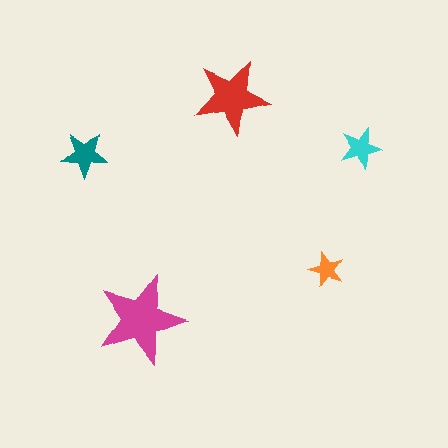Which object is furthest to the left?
The teal star is leftmost.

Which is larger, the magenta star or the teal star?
The magenta one.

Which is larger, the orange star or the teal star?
The teal one.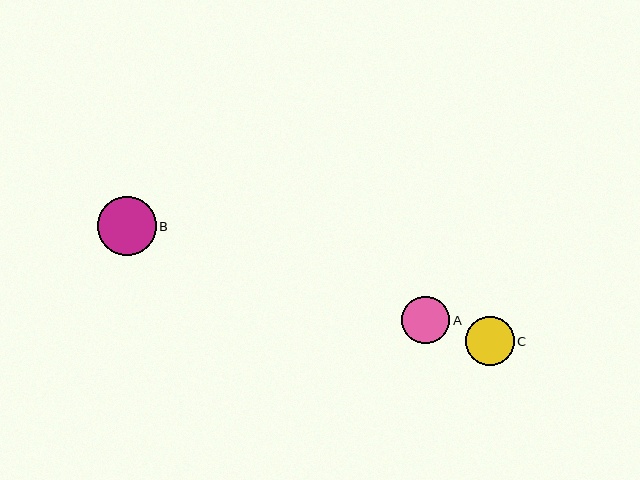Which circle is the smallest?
Circle A is the smallest with a size of approximately 48 pixels.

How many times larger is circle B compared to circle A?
Circle B is approximately 1.2 times the size of circle A.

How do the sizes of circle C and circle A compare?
Circle C and circle A are approximately the same size.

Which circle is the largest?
Circle B is the largest with a size of approximately 59 pixels.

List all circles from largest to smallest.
From largest to smallest: B, C, A.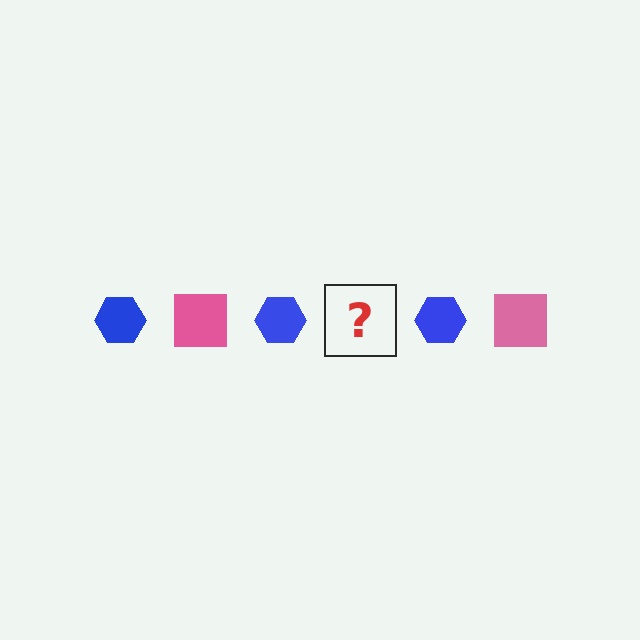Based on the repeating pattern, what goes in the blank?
The blank should be a pink square.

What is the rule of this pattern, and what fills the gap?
The rule is that the pattern alternates between blue hexagon and pink square. The gap should be filled with a pink square.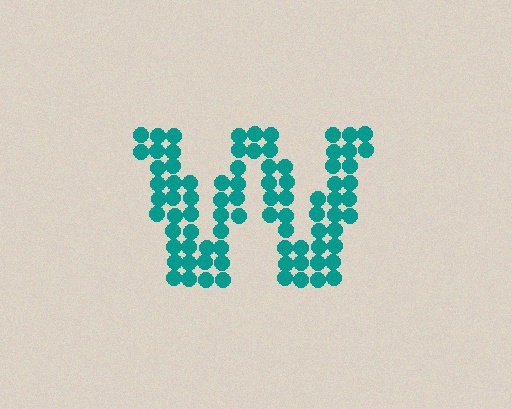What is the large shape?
The large shape is the letter W.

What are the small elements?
The small elements are circles.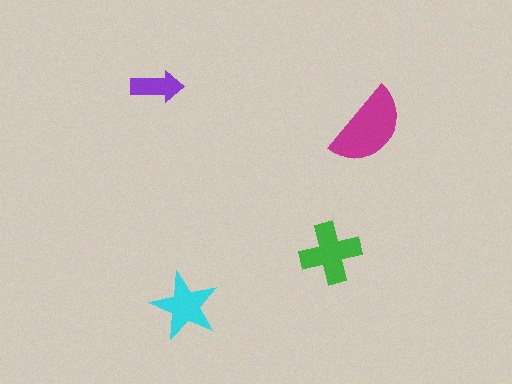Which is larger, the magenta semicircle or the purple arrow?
The magenta semicircle.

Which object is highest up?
The purple arrow is topmost.